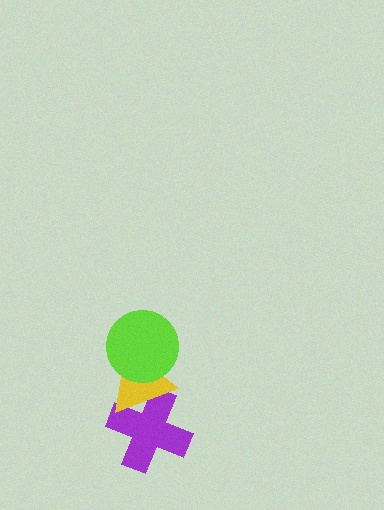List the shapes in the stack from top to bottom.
From top to bottom: the lime circle, the yellow triangle, the purple cross.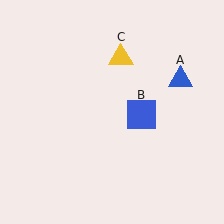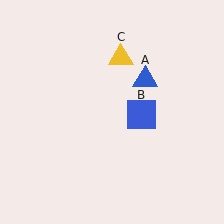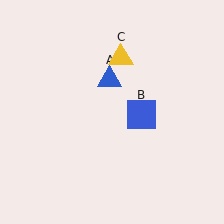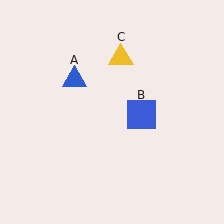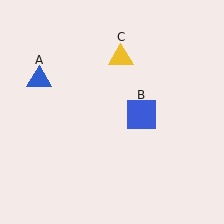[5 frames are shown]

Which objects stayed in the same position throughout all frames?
Blue square (object B) and yellow triangle (object C) remained stationary.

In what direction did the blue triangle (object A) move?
The blue triangle (object A) moved left.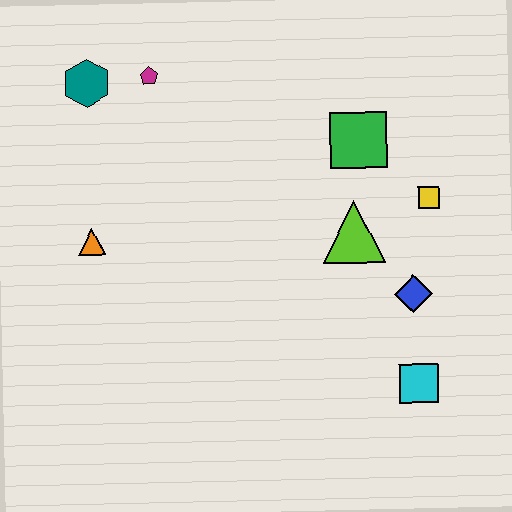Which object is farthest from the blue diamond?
The teal hexagon is farthest from the blue diamond.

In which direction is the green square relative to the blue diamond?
The green square is above the blue diamond.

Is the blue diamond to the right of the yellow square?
No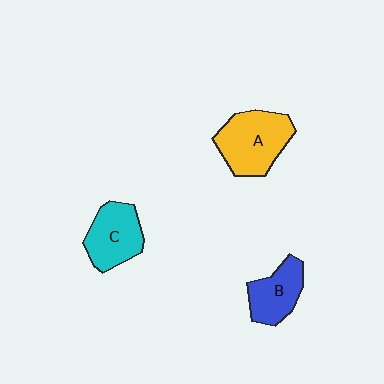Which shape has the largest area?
Shape A (yellow).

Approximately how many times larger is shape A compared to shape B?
Approximately 1.5 times.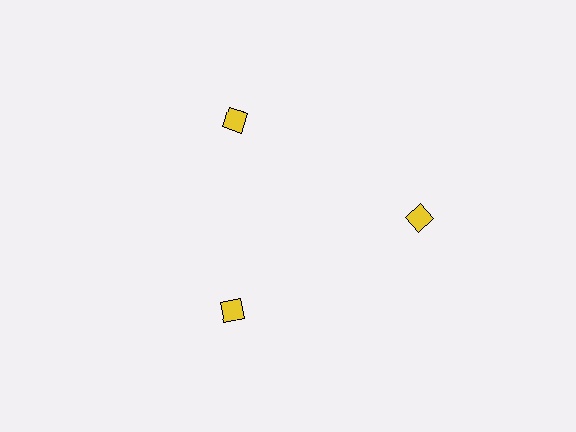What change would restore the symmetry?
The symmetry would be restored by moving it inward, back onto the ring so that all 3 diamonds sit at equal angles and equal distance from the center.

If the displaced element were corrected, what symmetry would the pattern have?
It would have 3-fold rotational symmetry — the pattern would map onto itself every 120 degrees.